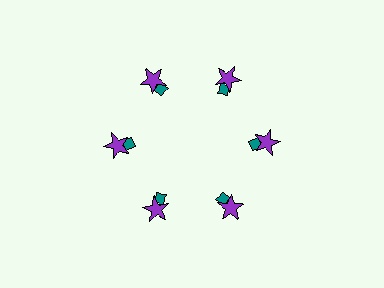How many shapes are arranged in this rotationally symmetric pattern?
There are 12 shapes, arranged in 6 groups of 2.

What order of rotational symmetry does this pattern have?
This pattern has 6-fold rotational symmetry.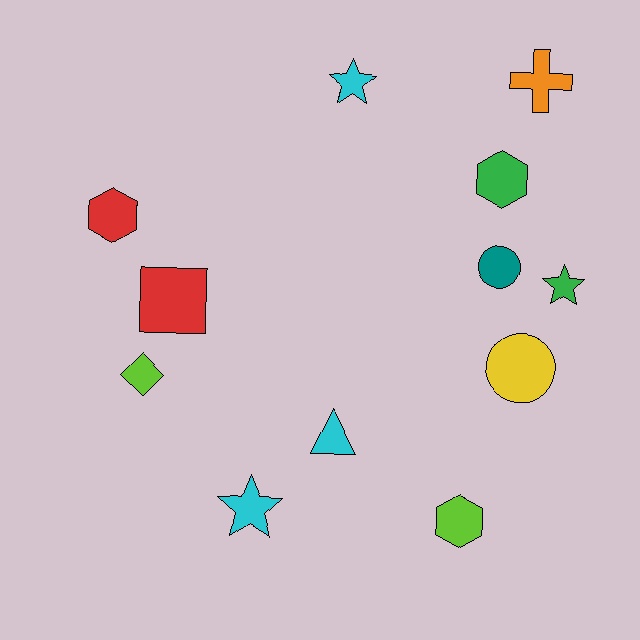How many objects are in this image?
There are 12 objects.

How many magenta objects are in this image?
There are no magenta objects.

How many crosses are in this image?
There is 1 cross.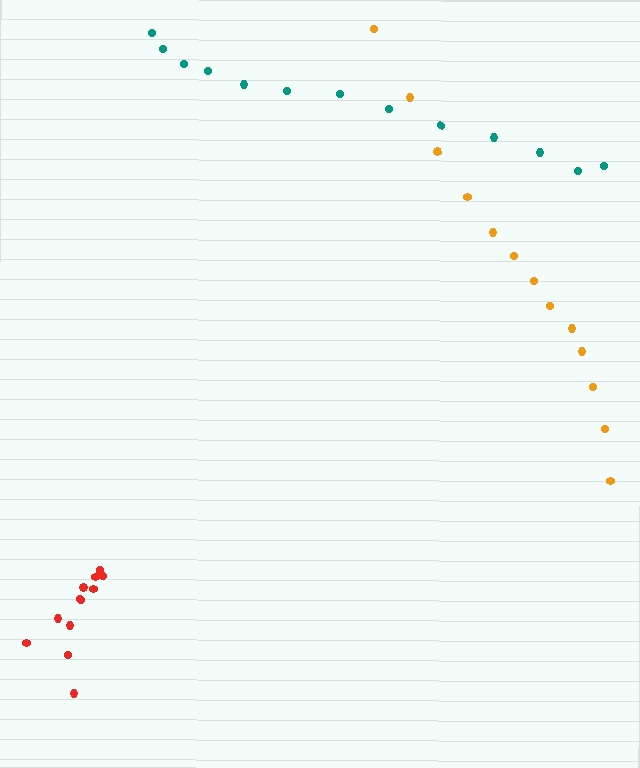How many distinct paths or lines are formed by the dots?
There are 3 distinct paths.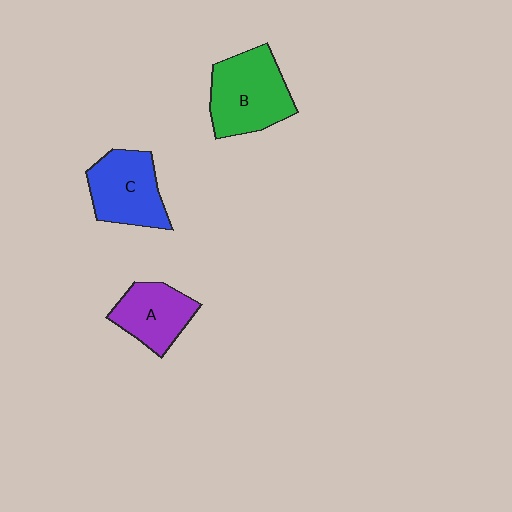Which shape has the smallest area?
Shape A (purple).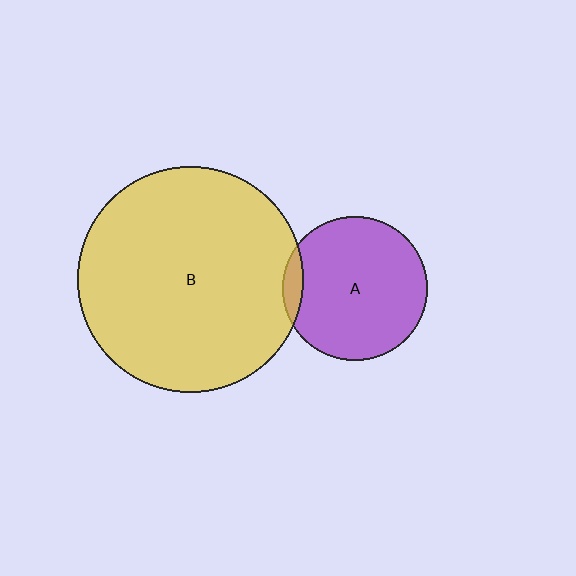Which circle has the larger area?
Circle B (yellow).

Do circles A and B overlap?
Yes.